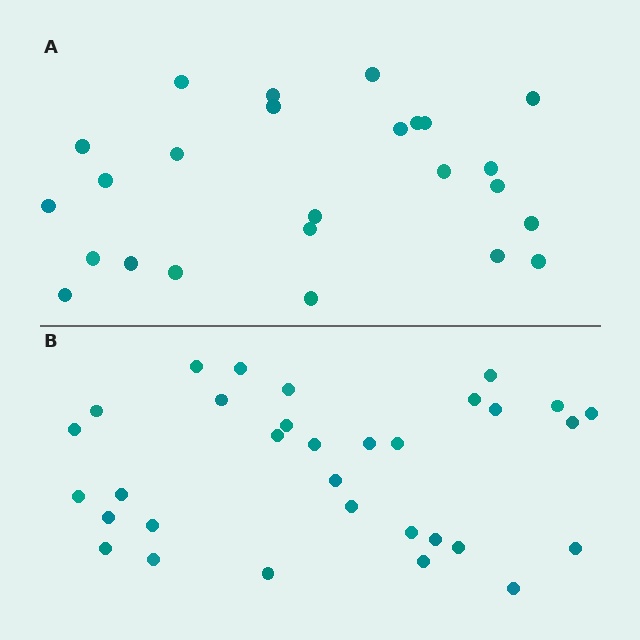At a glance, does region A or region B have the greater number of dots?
Region B (the bottom region) has more dots.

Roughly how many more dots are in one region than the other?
Region B has roughly 8 or so more dots than region A.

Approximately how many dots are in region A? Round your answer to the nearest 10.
About 20 dots. (The exact count is 25, which rounds to 20.)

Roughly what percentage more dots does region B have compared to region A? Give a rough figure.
About 30% more.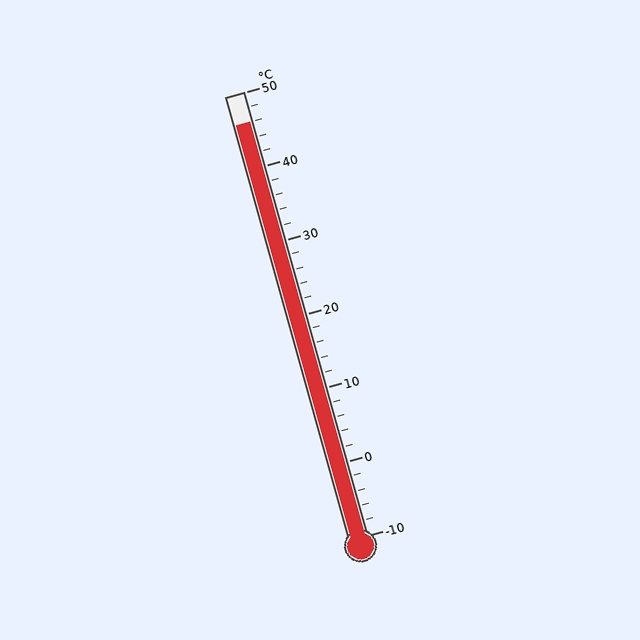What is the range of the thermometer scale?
The thermometer scale ranges from -10°C to 50°C.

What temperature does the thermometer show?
The thermometer shows approximately 46°C.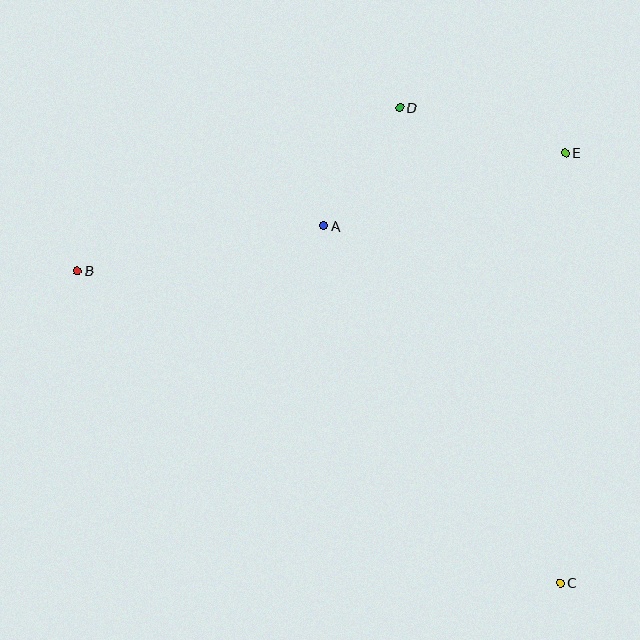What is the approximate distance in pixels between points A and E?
The distance between A and E is approximately 252 pixels.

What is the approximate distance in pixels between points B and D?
The distance between B and D is approximately 361 pixels.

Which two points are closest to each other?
Points A and D are closest to each other.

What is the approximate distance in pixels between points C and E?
The distance between C and E is approximately 430 pixels.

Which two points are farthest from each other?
Points B and C are farthest from each other.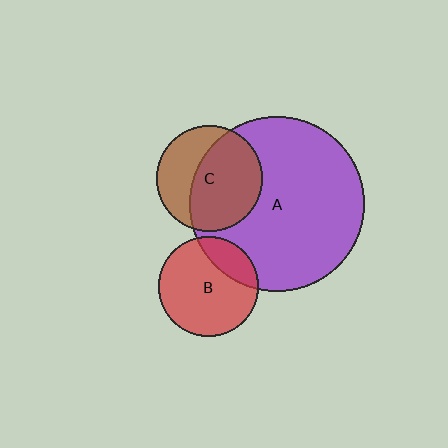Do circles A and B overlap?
Yes.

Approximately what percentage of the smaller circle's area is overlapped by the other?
Approximately 20%.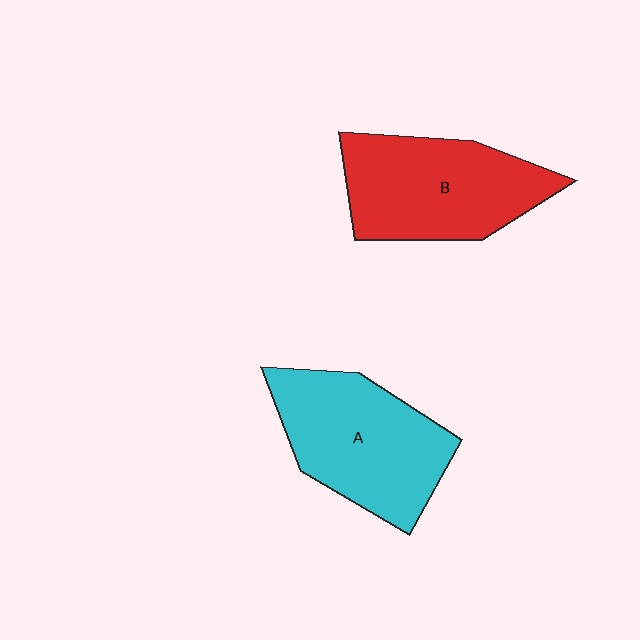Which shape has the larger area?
Shape A (cyan).